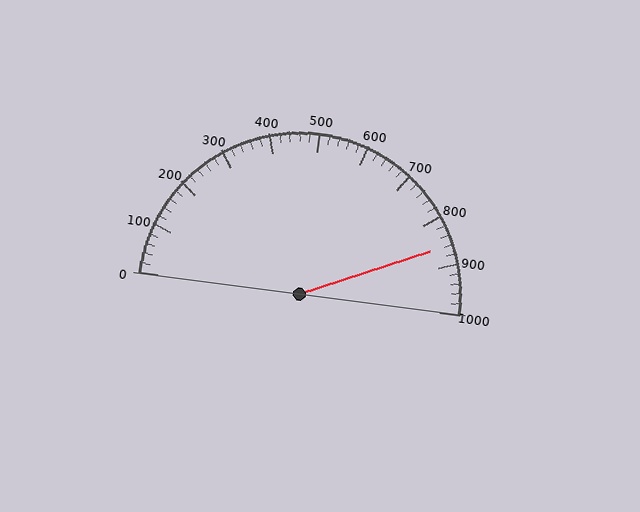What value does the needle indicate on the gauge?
The needle indicates approximately 860.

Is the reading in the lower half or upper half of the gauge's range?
The reading is in the upper half of the range (0 to 1000).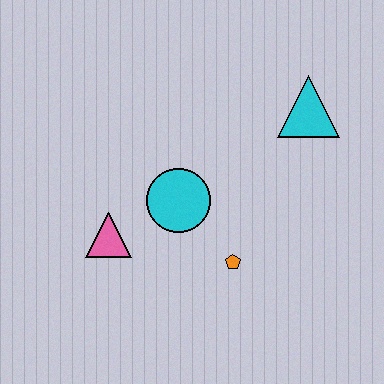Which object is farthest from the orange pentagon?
The cyan triangle is farthest from the orange pentagon.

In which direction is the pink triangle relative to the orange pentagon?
The pink triangle is to the left of the orange pentagon.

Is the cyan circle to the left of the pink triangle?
No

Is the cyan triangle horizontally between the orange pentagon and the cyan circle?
No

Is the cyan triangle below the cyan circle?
No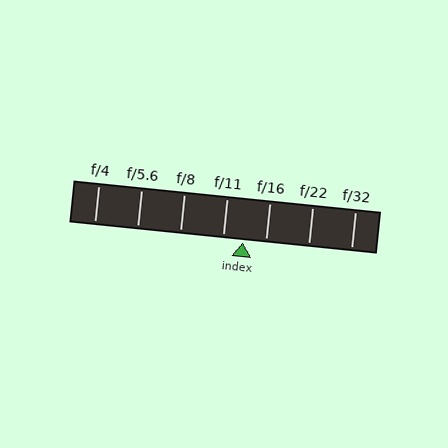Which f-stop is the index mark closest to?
The index mark is closest to f/11.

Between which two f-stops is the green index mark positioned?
The index mark is between f/11 and f/16.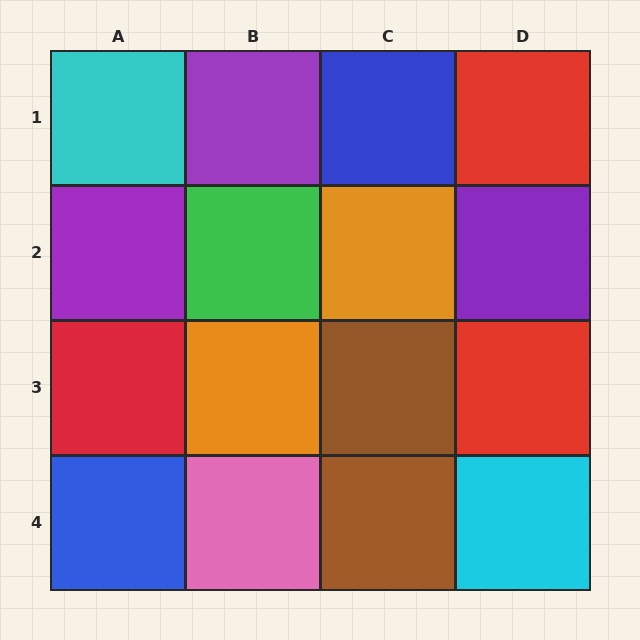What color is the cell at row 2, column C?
Orange.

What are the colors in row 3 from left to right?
Red, orange, brown, red.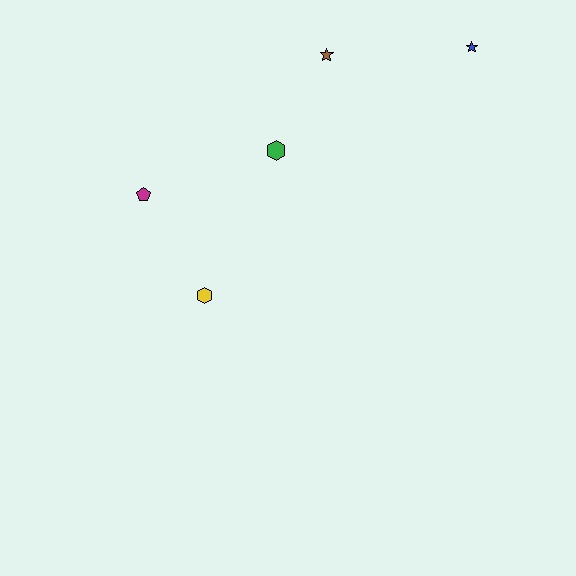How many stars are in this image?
There are 2 stars.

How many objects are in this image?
There are 5 objects.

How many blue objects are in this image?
There is 1 blue object.